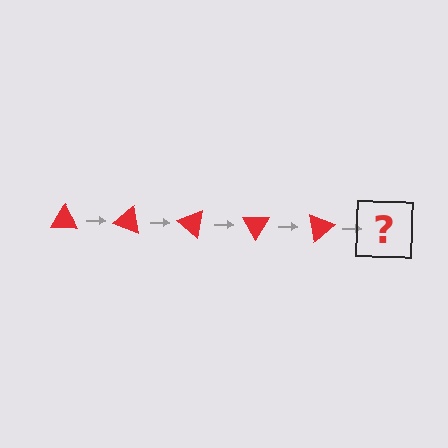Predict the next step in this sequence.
The next step is a red triangle rotated 100 degrees.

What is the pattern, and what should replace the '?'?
The pattern is that the triangle rotates 20 degrees each step. The '?' should be a red triangle rotated 100 degrees.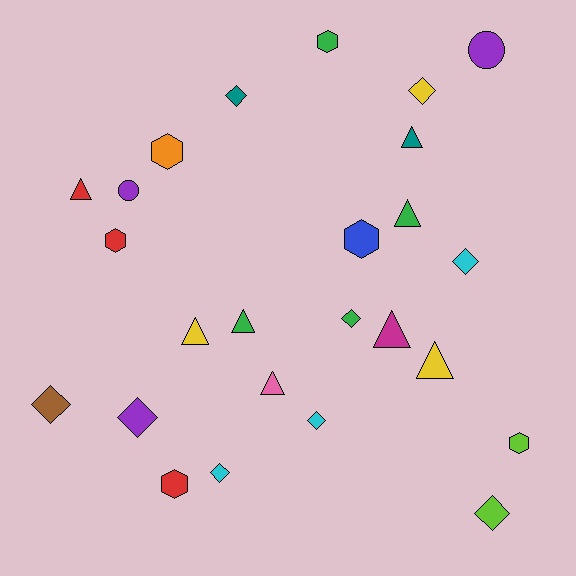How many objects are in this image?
There are 25 objects.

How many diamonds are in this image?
There are 9 diamonds.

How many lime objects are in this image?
There are 2 lime objects.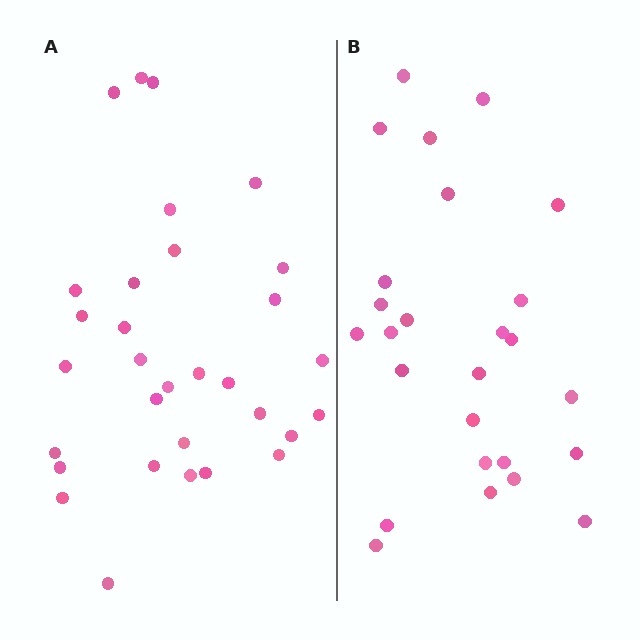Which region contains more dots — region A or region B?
Region A (the left region) has more dots.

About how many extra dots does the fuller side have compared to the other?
Region A has about 5 more dots than region B.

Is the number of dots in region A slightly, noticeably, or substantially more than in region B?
Region A has only slightly more — the two regions are fairly close. The ratio is roughly 1.2 to 1.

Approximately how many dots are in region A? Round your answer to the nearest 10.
About 30 dots. (The exact count is 31, which rounds to 30.)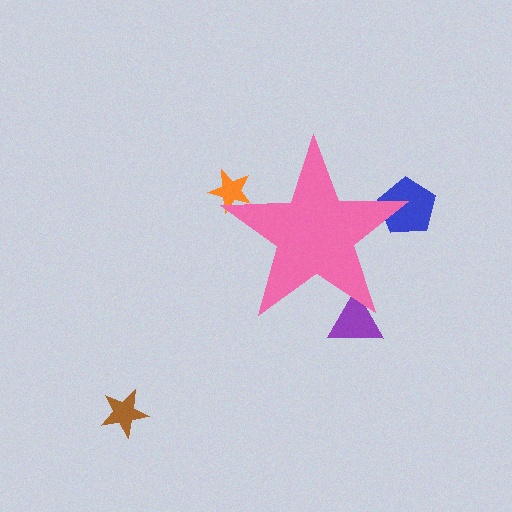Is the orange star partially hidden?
Yes, the orange star is partially hidden behind the pink star.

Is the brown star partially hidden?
No, the brown star is fully visible.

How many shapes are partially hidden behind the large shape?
3 shapes are partially hidden.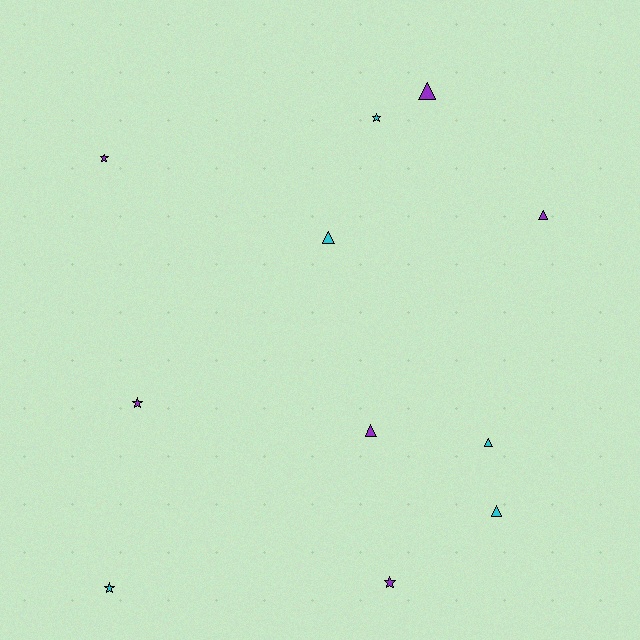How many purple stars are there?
There are 3 purple stars.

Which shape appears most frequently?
Triangle, with 6 objects.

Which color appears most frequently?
Purple, with 6 objects.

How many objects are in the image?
There are 11 objects.